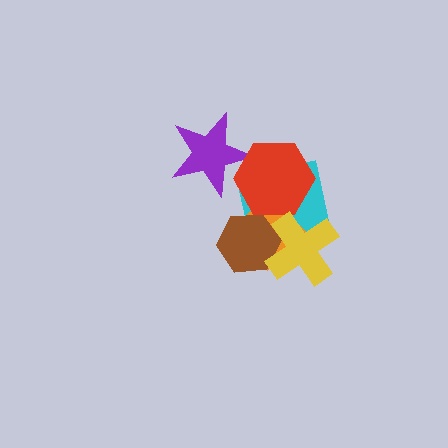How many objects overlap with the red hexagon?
3 objects overlap with the red hexagon.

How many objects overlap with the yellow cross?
3 objects overlap with the yellow cross.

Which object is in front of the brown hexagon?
The yellow cross is in front of the brown hexagon.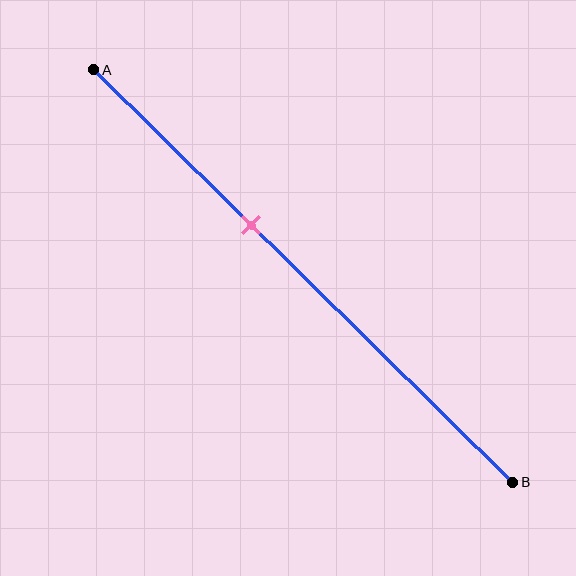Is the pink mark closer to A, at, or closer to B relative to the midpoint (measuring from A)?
The pink mark is closer to point A than the midpoint of segment AB.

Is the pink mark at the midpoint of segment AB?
No, the mark is at about 40% from A, not at the 50% midpoint.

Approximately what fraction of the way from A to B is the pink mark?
The pink mark is approximately 40% of the way from A to B.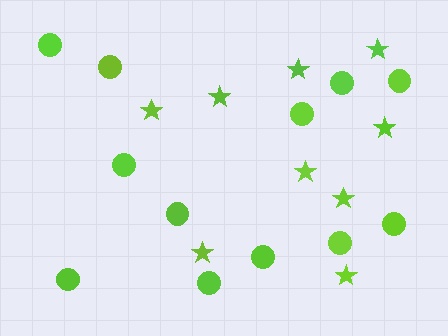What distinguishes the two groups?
There are 2 groups: one group of stars (9) and one group of circles (12).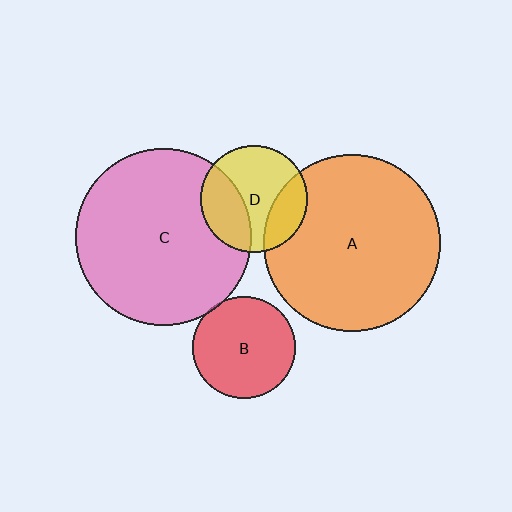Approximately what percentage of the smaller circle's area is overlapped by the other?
Approximately 30%.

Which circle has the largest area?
Circle A (orange).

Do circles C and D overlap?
Yes.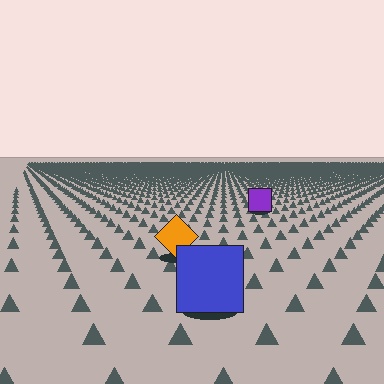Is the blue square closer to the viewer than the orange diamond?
Yes. The blue square is closer — you can tell from the texture gradient: the ground texture is coarser near it.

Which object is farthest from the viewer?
The purple square is farthest from the viewer. It appears smaller and the ground texture around it is denser.